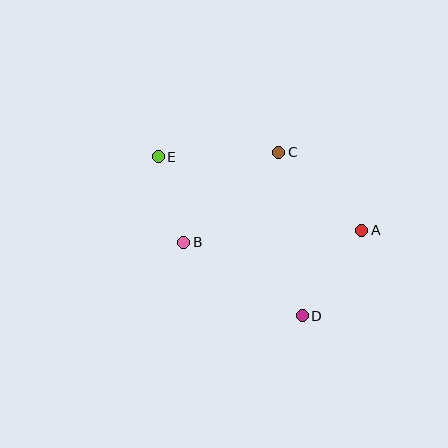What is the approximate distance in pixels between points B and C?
The distance between B and C is approximately 131 pixels.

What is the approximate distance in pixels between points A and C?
The distance between A and C is approximately 114 pixels.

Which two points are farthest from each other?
Points A and E are farthest from each other.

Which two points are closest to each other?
Points B and E are closest to each other.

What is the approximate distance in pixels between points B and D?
The distance between B and D is approximately 139 pixels.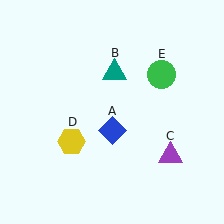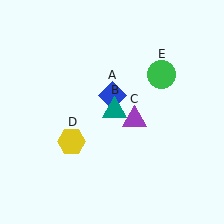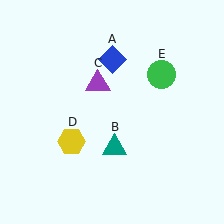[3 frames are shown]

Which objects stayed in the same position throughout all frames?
Yellow hexagon (object D) and green circle (object E) remained stationary.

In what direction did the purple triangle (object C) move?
The purple triangle (object C) moved up and to the left.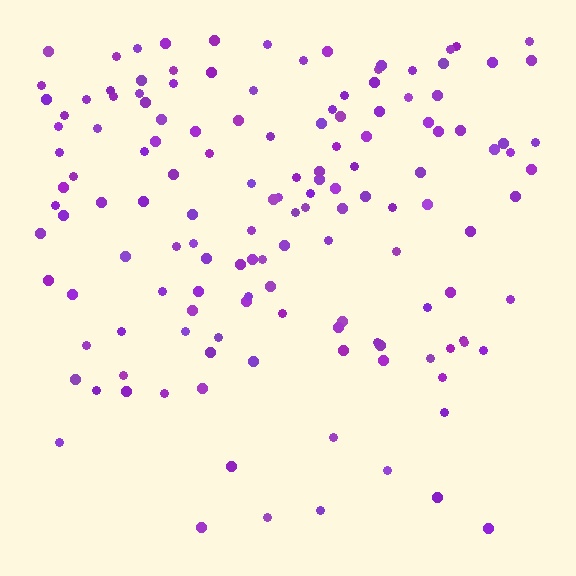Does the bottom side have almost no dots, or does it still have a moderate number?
Still a moderate number, just noticeably fewer than the top.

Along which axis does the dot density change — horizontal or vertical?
Vertical.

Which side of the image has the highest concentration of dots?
The top.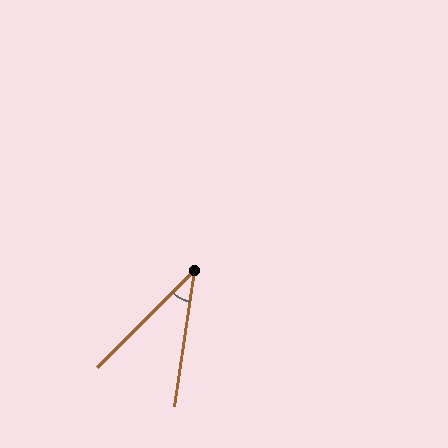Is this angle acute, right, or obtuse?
It is acute.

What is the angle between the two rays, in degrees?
Approximately 37 degrees.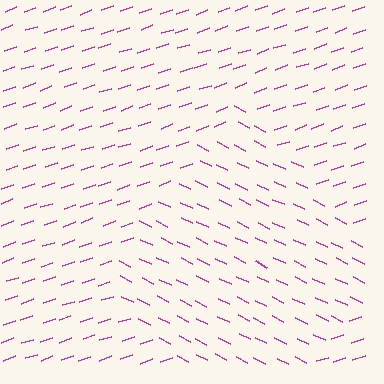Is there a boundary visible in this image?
Yes, there is a texture boundary formed by a change in line orientation.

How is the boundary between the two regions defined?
The boundary is defined purely by a change in line orientation (approximately 45 degrees difference). All lines are the same color and thickness.